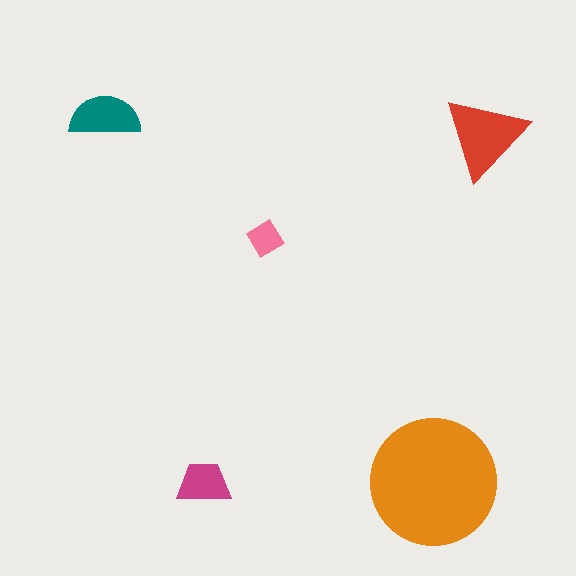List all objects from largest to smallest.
The orange circle, the red triangle, the teal semicircle, the magenta trapezoid, the pink diamond.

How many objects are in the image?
There are 5 objects in the image.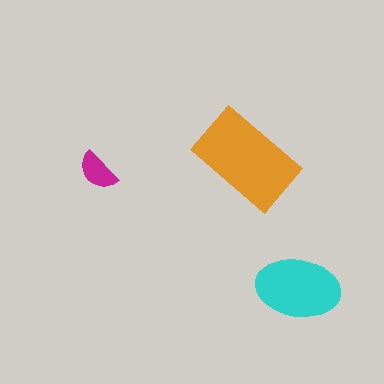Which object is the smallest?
The magenta semicircle.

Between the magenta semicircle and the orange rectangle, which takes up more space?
The orange rectangle.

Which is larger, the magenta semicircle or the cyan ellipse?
The cyan ellipse.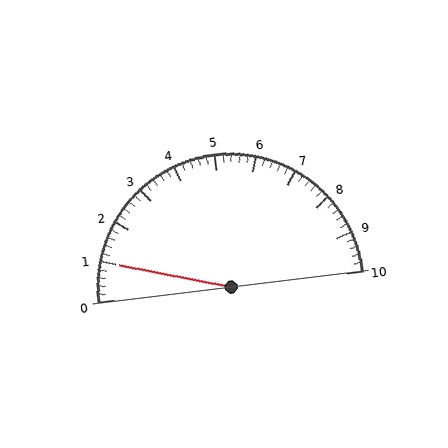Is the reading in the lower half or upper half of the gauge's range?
The reading is in the lower half of the range (0 to 10).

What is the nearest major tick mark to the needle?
The nearest major tick mark is 1.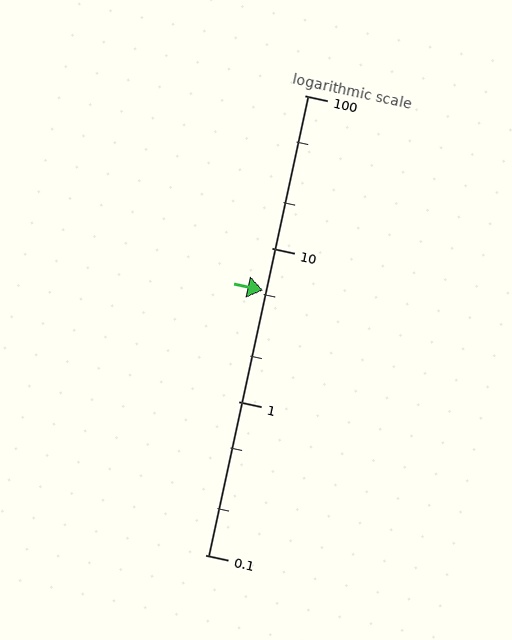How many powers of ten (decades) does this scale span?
The scale spans 3 decades, from 0.1 to 100.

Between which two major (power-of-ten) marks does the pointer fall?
The pointer is between 1 and 10.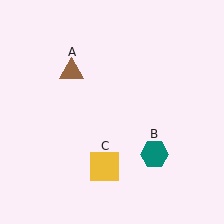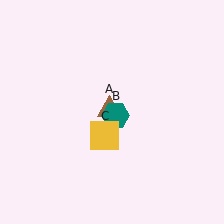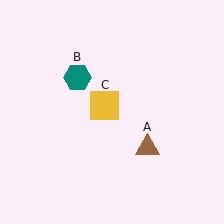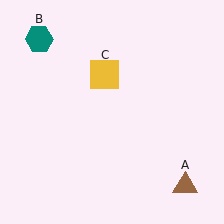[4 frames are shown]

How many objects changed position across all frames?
3 objects changed position: brown triangle (object A), teal hexagon (object B), yellow square (object C).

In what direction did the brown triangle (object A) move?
The brown triangle (object A) moved down and to the right.